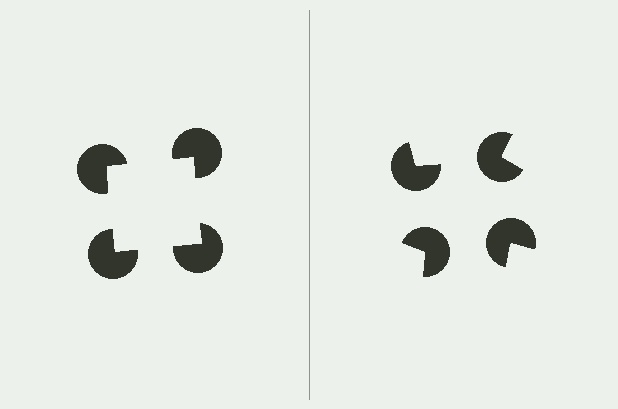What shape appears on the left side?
An illusory square.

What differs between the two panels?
The pac-man discs are positioned identically on both sides; only the wedge orientations differ. On the left they align to a square; on the right they are misaligned.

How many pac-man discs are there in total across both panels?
8 — 4 on each side.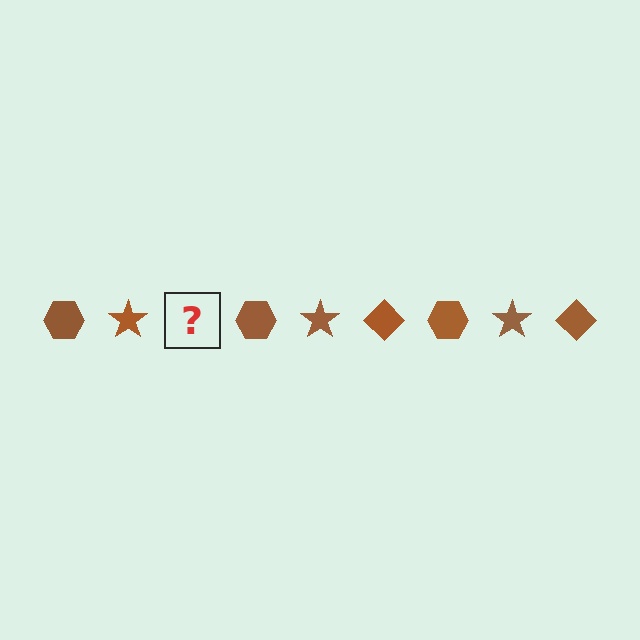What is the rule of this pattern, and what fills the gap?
The rule is that the pattern cycles through hexagon, star, diamond shapes in brown. The gap should be filled with a brown diamond.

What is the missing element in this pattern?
The missing element is a brown diamond.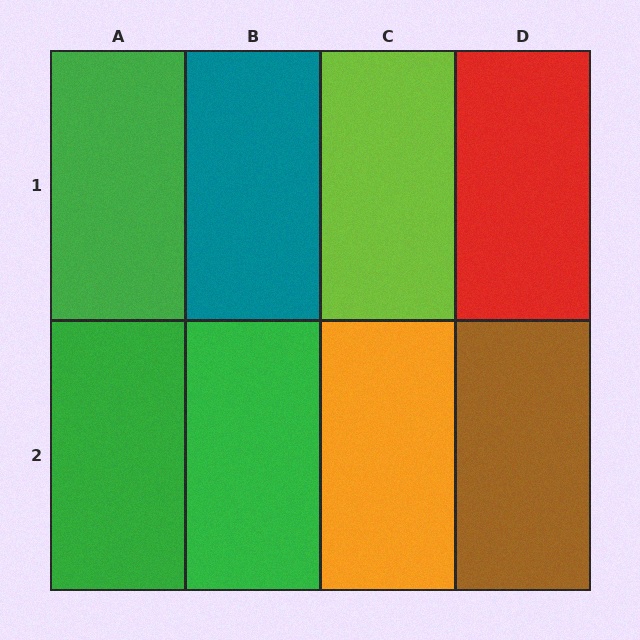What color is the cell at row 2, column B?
Green.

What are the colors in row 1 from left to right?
Green, teal, lime, red.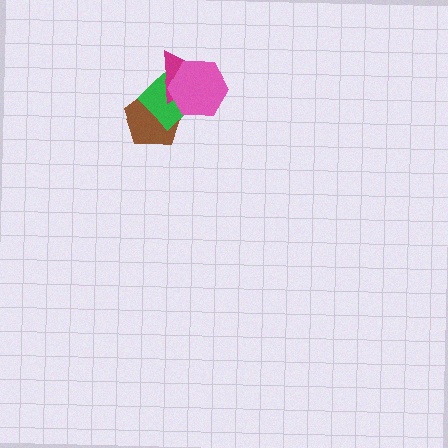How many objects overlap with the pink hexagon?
3 objects overlap with the pink hexagon.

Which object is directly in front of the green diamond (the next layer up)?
The magenta triangle is directly in front of the green diamond.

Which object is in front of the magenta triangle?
The pink hexagon is in front of the magenta triangle.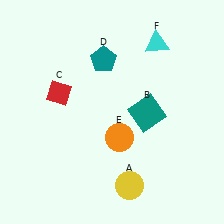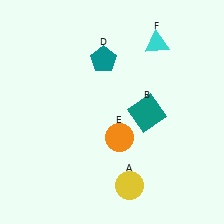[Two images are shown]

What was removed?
The red diamond (C) was removed in Image 2.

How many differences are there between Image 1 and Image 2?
There is 1 difference between the two images.